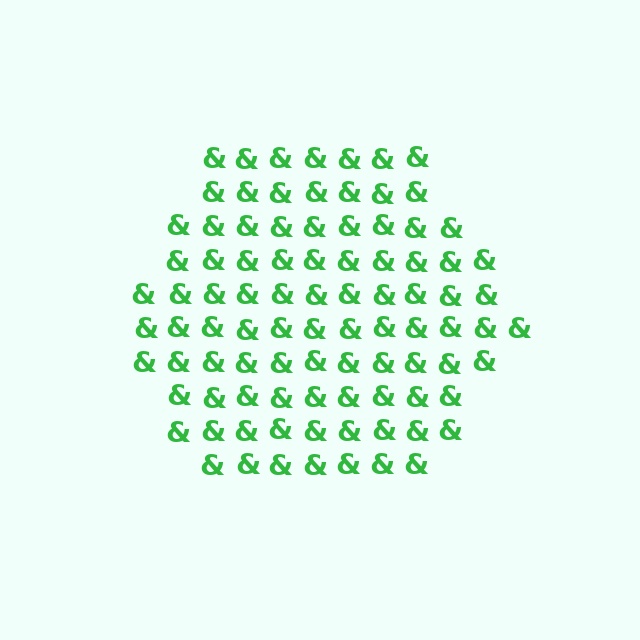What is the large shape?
The large shape is a hexagon.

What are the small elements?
The small elements are ampersands.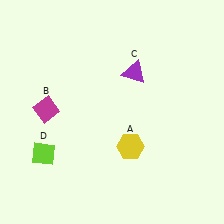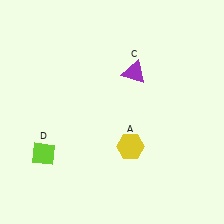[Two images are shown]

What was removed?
The magenta diamond (B) was removed in Image 2.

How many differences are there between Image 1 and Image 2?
There is 1 difference between the two images.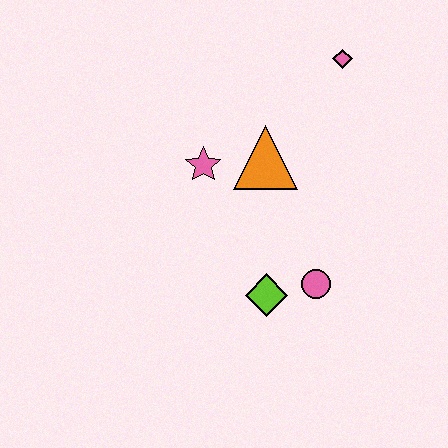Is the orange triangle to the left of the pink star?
No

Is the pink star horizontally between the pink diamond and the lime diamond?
No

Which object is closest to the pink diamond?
The orange triangle is closest to the pink diamond.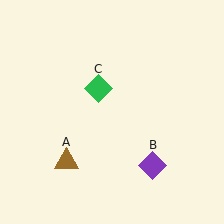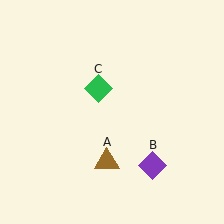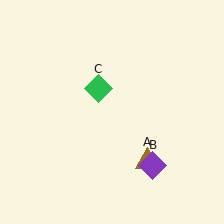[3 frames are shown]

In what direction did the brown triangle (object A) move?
The brown triangle (object A) moved right.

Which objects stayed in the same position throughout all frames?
Purple diamond (object B) and green diamond (object C) remained stationary.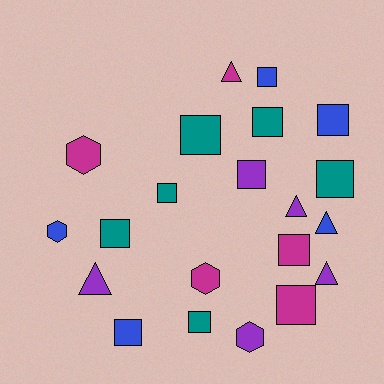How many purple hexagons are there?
There is 1 purple hexagon.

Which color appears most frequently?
Teal, with 6 objects.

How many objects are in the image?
There are 21 objects.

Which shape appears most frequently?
Square, with 12 objects.